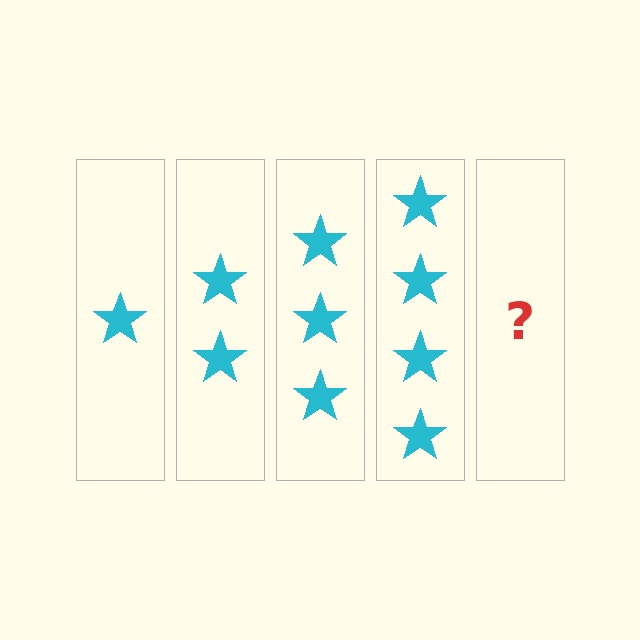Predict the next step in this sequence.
The next step is 5 stars.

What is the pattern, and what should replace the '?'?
The pattern is that each step adds one more star. The '?' should be 5 stars.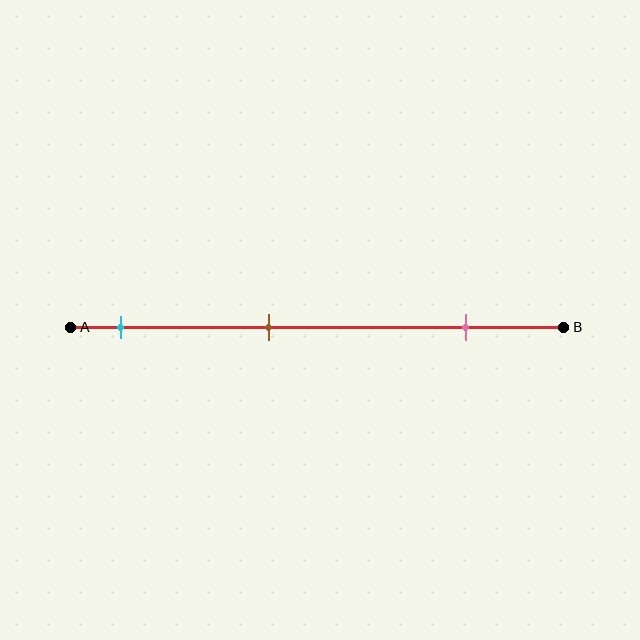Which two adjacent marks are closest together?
The cyan and brown marks are the closest adjacent pair.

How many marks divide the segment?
There are 3 marks dividing the segment.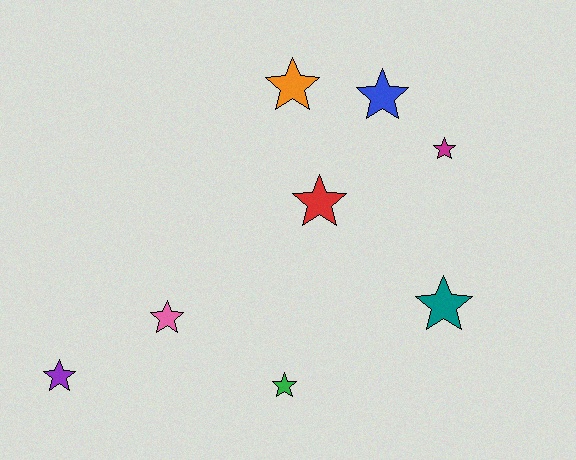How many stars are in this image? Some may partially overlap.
There are 8 stars.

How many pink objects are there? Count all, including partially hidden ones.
There is 1 pink object.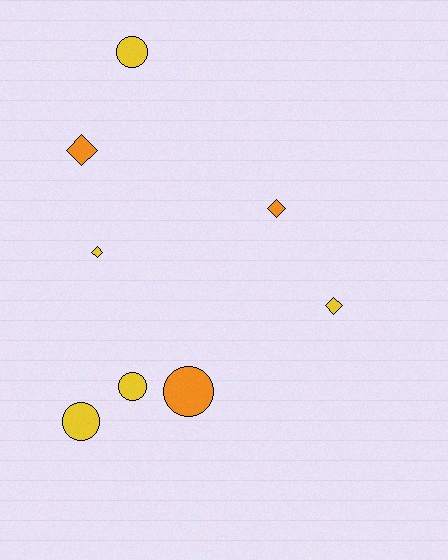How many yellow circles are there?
There are 3 yellow circles.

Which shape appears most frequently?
Diamond, with 4 objects.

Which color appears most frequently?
Yellow, with 5 objects.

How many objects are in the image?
There are 8 objects.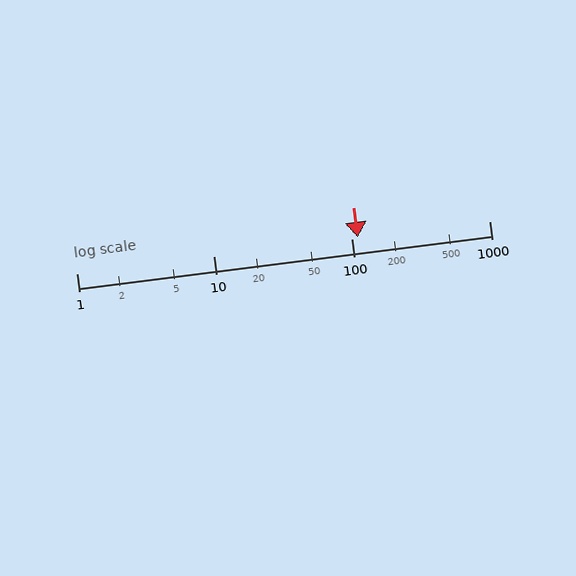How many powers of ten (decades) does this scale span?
The scale spans 3 decades, from 1 to 1000.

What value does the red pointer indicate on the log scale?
The pointer indicates approximately 110.